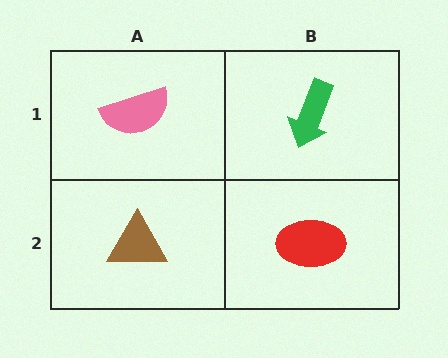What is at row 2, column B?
A red ellipse.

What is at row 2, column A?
A brown triangle.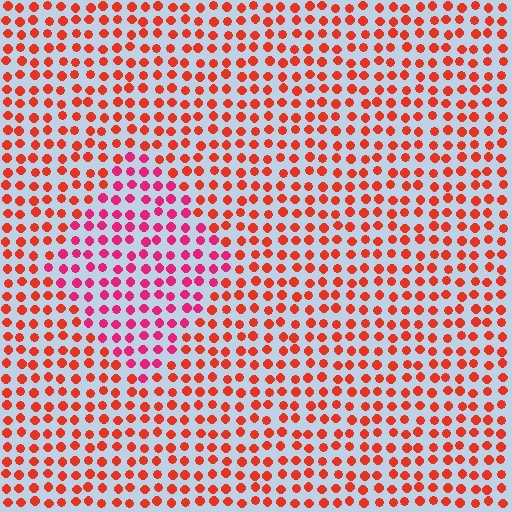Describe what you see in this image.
The image is filled with small red elements in a uniform arrangement. A diamond-shaped region is visible where the elements are tinted to a slightly different hue, forming a subtle color boundary.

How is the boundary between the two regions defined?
The boundary is defined purely by a slight shift in hue (about 32 degrees). Spacing, size, and orientation are identical on both sides.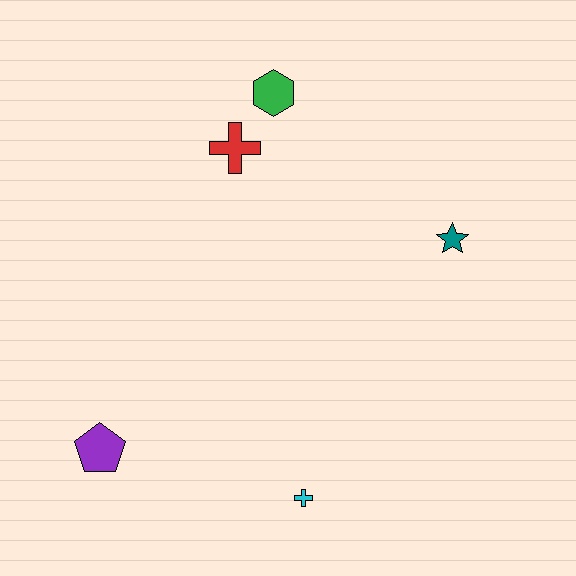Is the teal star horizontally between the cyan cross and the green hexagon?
No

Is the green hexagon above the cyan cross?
Yes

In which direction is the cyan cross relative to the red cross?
The cyan cross is below the red cross.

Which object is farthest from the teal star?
The purple pentagon is farthest from the teal star.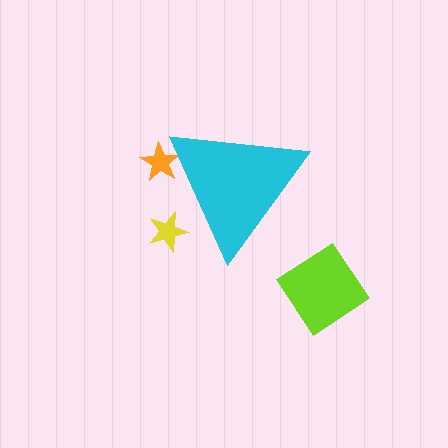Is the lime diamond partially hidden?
No, the lime diamond is fully visible.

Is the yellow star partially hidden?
Yes, the yellow star is partially hidden behind the cyan triangle.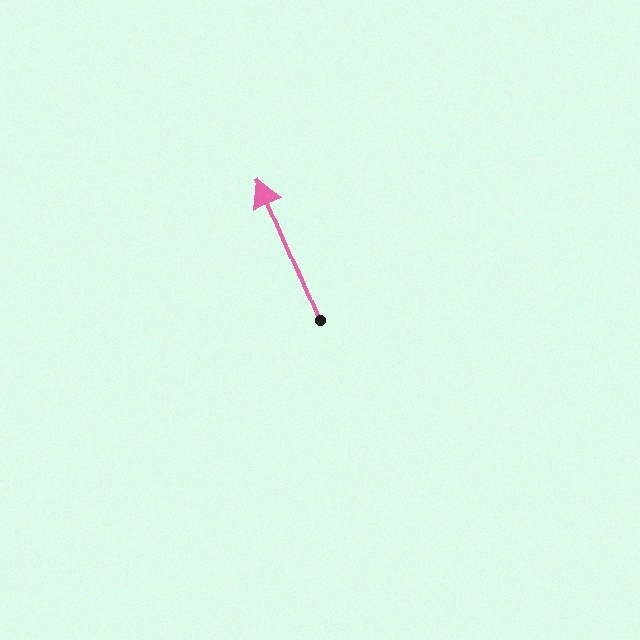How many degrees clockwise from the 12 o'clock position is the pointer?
Approximately 337 degrees.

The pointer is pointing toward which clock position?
Roughly 11 o'clock.